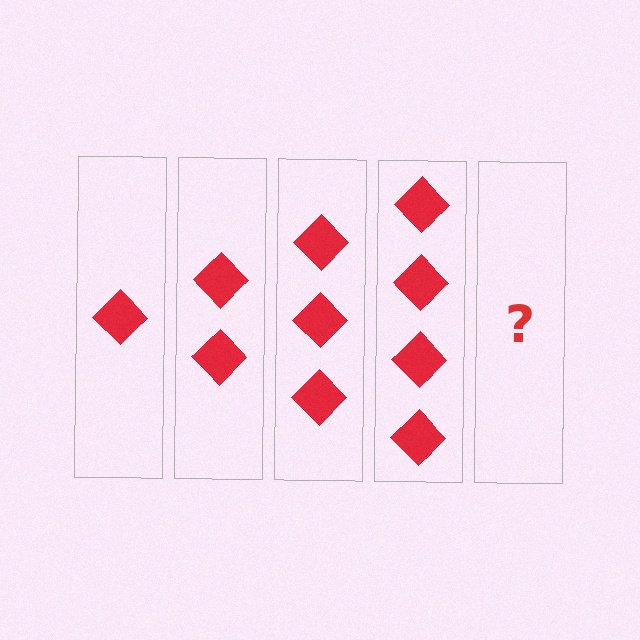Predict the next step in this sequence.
The next step is 5 diamonds.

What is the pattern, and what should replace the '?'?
The pattern is that each step adds one more diamond. The '?' should be 5 diamonds.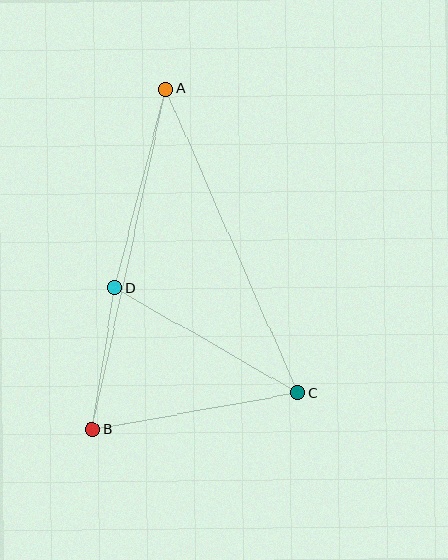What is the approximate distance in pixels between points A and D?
The distance between A and D is approximately 206 pixels.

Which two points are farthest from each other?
Points A and B are farthest from each other.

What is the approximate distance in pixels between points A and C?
The distance between A and C is approximately 332 pixels.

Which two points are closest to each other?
Points B and D are closest to each other.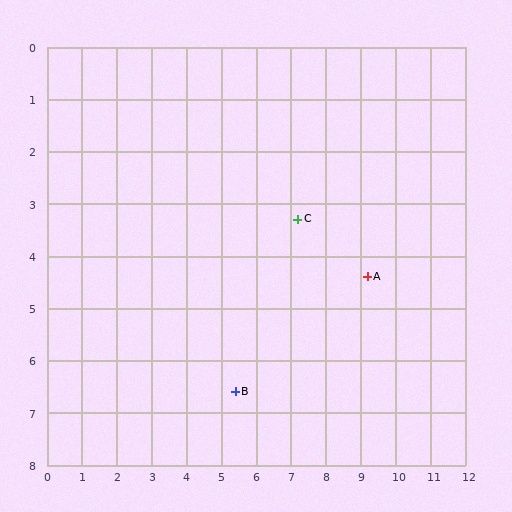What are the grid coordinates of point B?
Point B is at approximately (5.4, 6.6).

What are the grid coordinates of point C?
Point C is at approximately (7.2, 3.3).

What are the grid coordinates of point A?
Point A is at approximately (9.2, 4.4).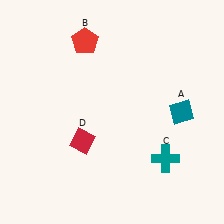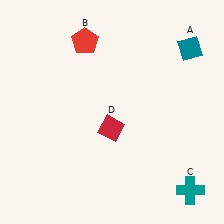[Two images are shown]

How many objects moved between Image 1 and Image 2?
3 objects moved between the two images.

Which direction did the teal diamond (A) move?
The teal diamond (A) moved up.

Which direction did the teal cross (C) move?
The teal cross (C) moved down.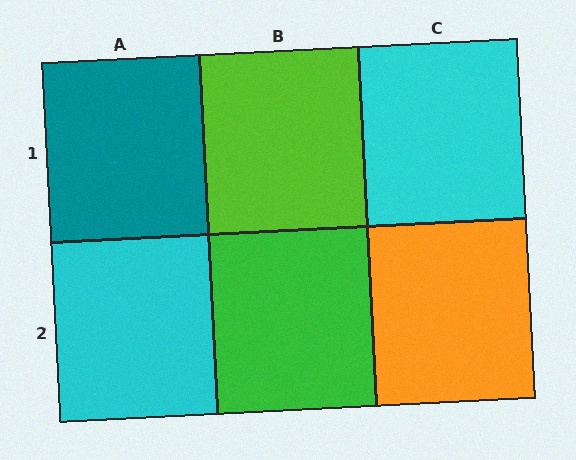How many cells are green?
1 cell is green.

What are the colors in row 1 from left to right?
Teal, lime, cyan.